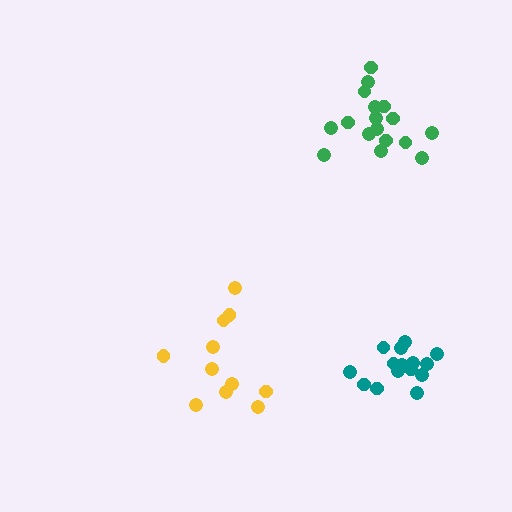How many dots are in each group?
Group 1: 11 dots, Group 2: 16 dots, Group 3: 17 dots (44 total).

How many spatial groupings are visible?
There are 3 spatial groupings.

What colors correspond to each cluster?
The clusters are colored: yellow, teal, green.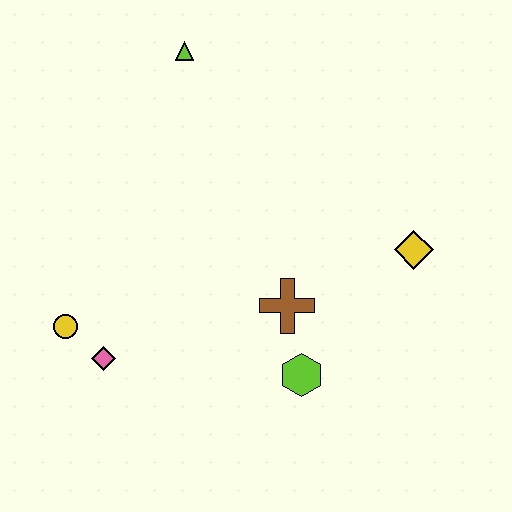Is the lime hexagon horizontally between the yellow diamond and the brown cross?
Yes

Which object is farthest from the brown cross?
The lime triangle is farthest from the brown cross.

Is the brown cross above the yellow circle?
Yes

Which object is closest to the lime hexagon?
The brown cross is closest to the lime hexagon.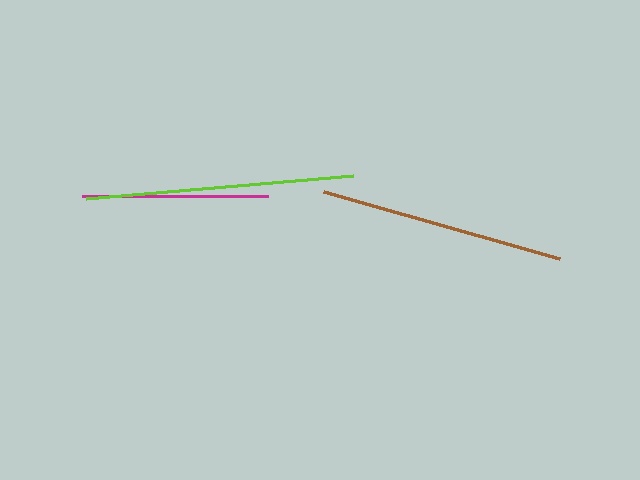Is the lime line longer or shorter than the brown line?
The lime line is longer than the brown line.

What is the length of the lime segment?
The lime segment is approximately 268 pixels long.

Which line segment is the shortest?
The magenta line is the shortest at approximately 186 pixels.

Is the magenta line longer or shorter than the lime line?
The lime line is longer than the magenta line.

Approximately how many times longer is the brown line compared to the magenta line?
The brown line is approximately 1.3 times the length of the magenta line.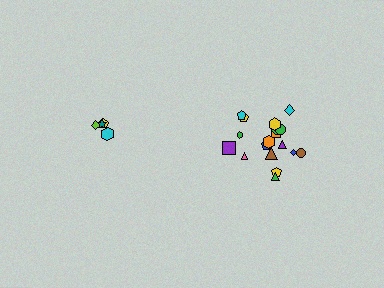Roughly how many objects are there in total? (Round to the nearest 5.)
Roughly 20 objects in total.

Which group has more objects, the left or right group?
The right group.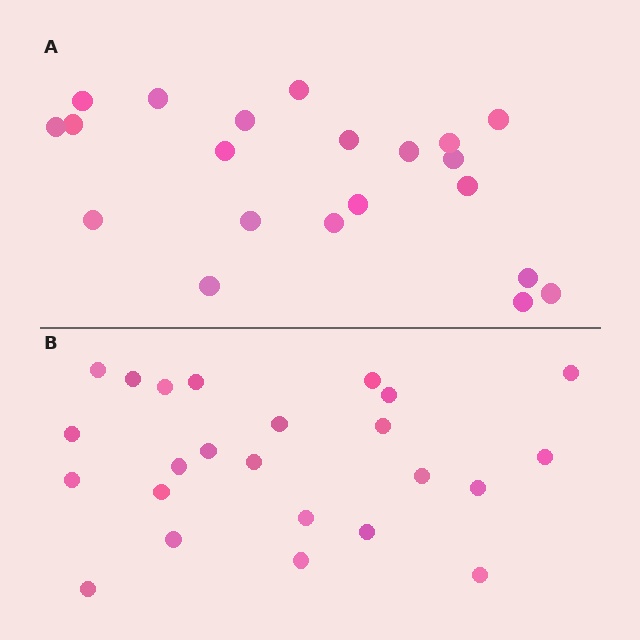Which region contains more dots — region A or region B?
Region B (the bottom region) has more dots.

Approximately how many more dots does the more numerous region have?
Region B has just a few more — roughly 2 or 3 more dots than region A.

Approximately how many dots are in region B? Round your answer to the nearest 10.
About 20 dots. (The exact count is 24, which rounds to 20.)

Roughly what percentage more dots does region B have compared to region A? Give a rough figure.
About 15% more.